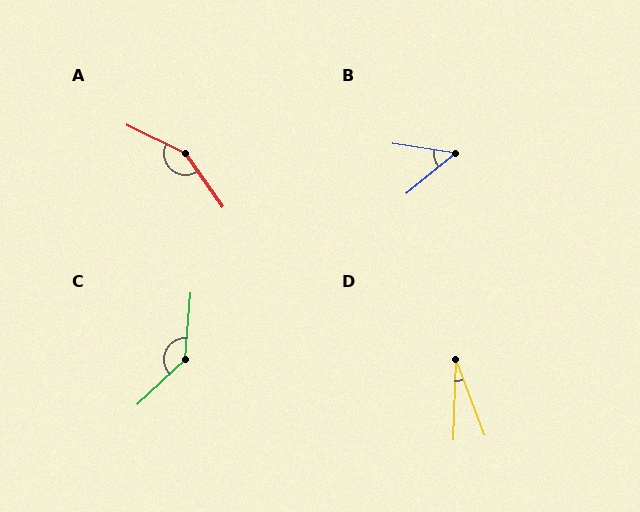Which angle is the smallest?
D, at approximately 22 degrees.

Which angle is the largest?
A, at approximately 151 degrees.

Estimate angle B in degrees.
Approximately 48 degrees.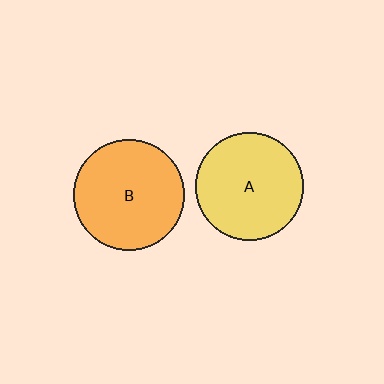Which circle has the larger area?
Circle B (orange).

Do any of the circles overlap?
No, none of the circles overlap.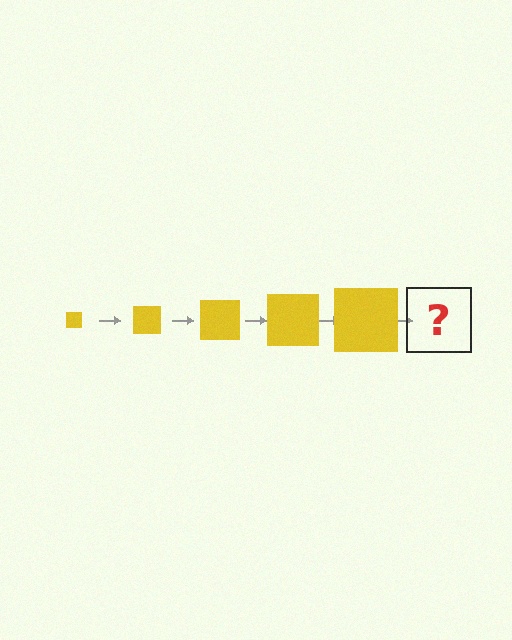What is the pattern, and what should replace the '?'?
The pattern is that the square gets progressively larger each step. The '?' should be a yellow square, larger than the previous one.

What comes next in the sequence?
The next element should be a yellow square, larger than the previous one.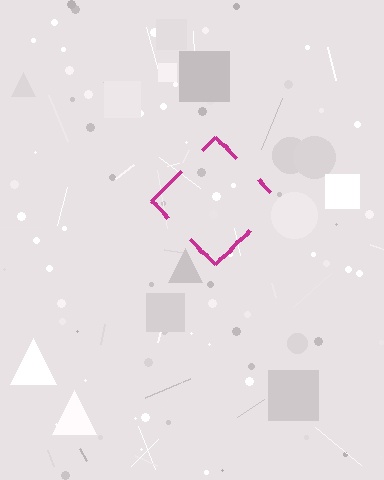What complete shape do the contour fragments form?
The contour fragments form a diamond.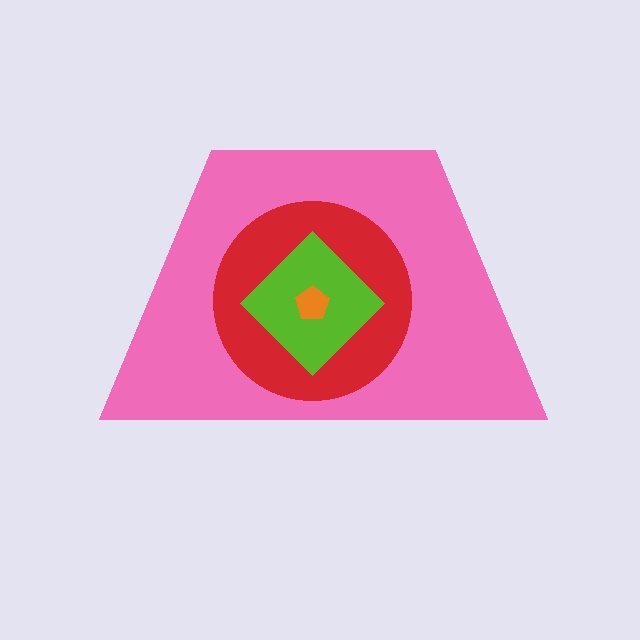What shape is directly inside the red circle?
The lime diamond.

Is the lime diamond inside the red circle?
Yes.